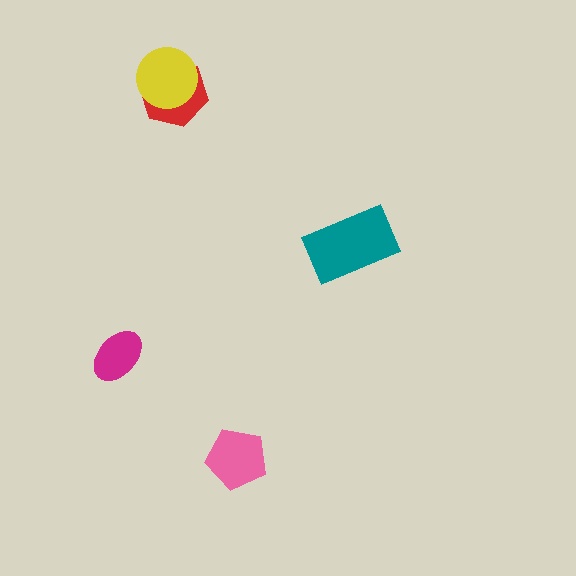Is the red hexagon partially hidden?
Yes, it is partially covered by another shape.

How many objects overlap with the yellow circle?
1 object overlaps with the yellow circle.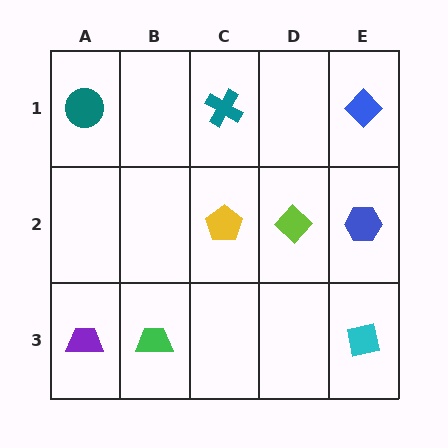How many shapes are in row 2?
3 shapes.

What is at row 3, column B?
A green trapezoid.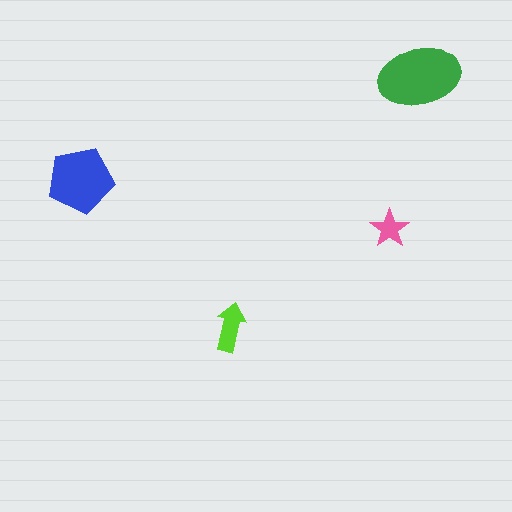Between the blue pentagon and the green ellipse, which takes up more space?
The green ellipse.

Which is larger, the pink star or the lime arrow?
The lime arrow.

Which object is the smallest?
The pink star.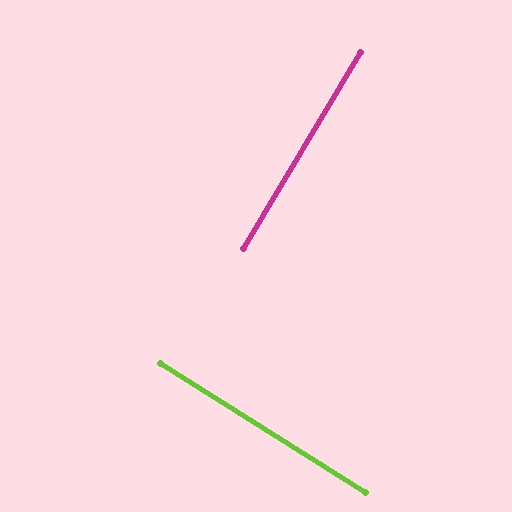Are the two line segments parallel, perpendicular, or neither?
Perpendicular — they meet at approximately 89°.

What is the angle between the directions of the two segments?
Approximately 89 degrees.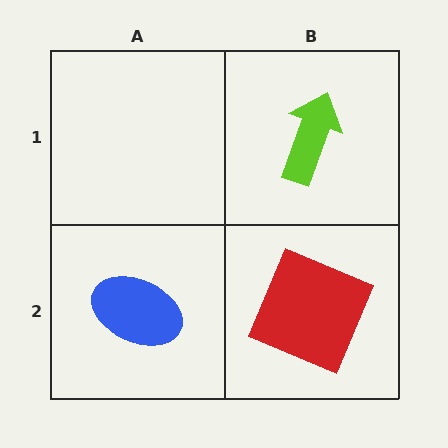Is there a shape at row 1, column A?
No, that cell is empty.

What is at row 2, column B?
A red square.